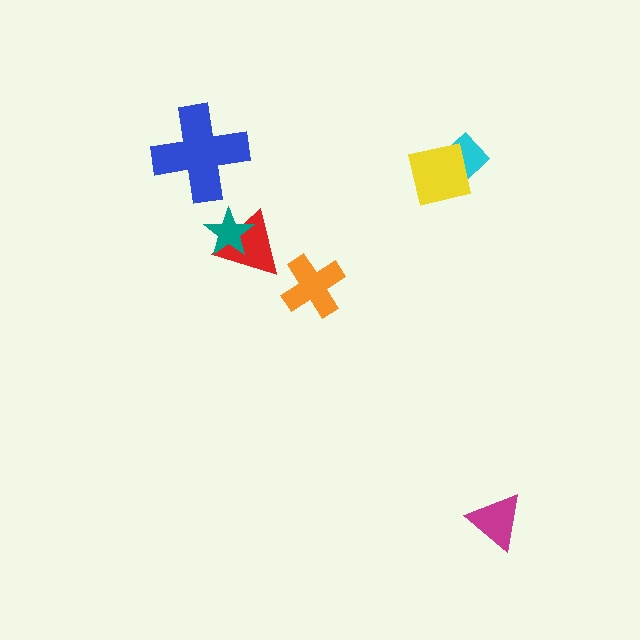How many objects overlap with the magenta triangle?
0 objects overlap with the magenta triangle.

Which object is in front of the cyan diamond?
The yellow square is in front of the cyan diamond.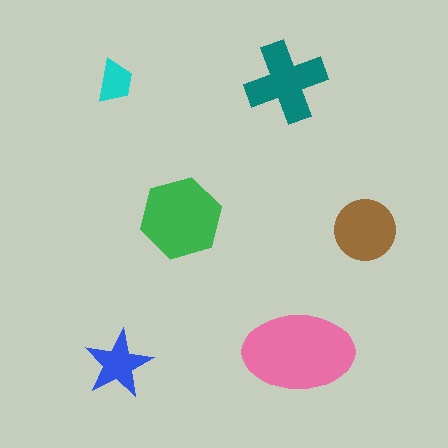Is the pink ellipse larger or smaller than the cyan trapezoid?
Larger.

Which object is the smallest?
The cyan trapezoid.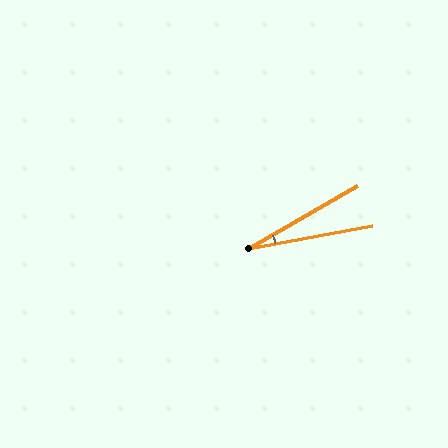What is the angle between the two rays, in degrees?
Approximately 19 degrees.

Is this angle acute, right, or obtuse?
It is acute.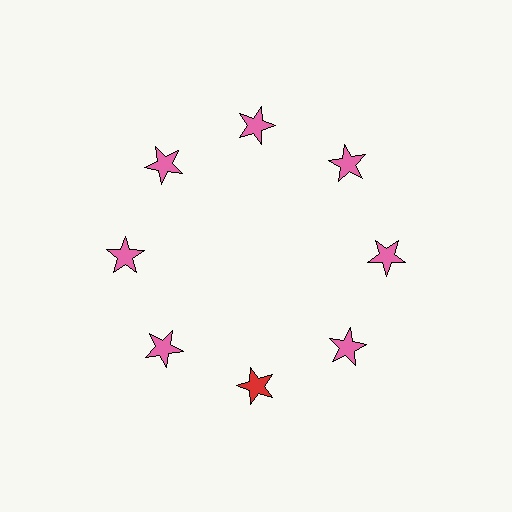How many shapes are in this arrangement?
There are 8 shapes arranged in a ring pattern.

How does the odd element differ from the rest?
It has a different color: red instead of pink.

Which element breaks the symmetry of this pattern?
The red star at roughly the 6 o'clock position breaks the symmetry. All other shapes are pink stars.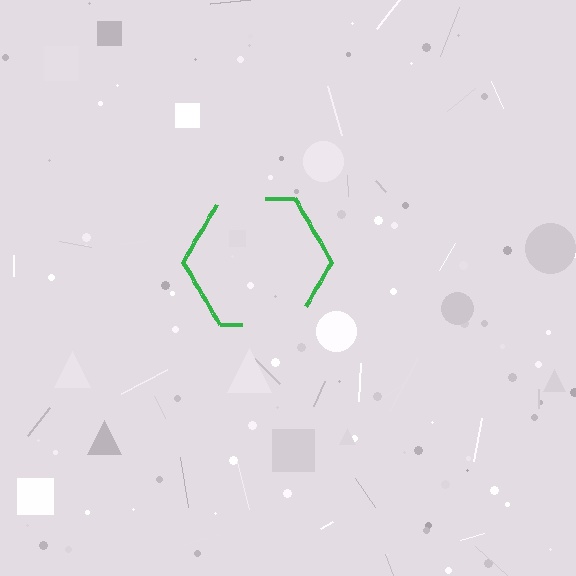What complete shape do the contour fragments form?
The contour fragments form a hexagon.